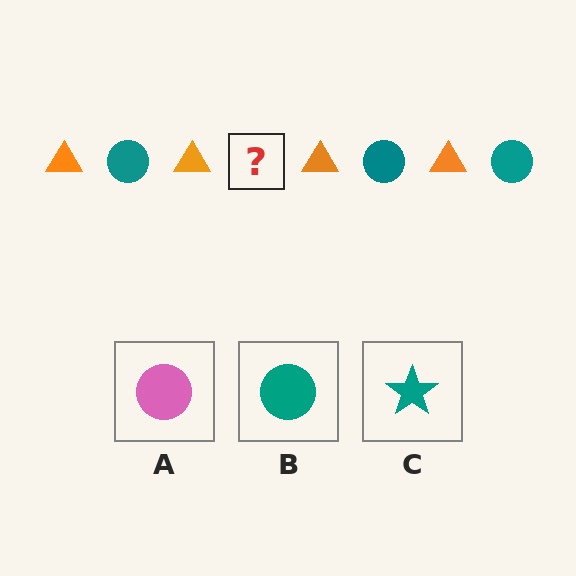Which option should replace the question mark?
Option B.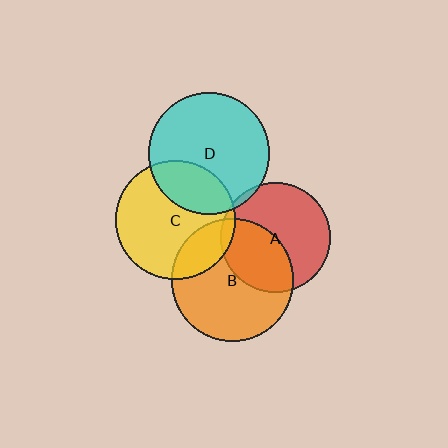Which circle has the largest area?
Circle B (orange).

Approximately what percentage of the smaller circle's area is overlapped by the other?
Approximately 40%.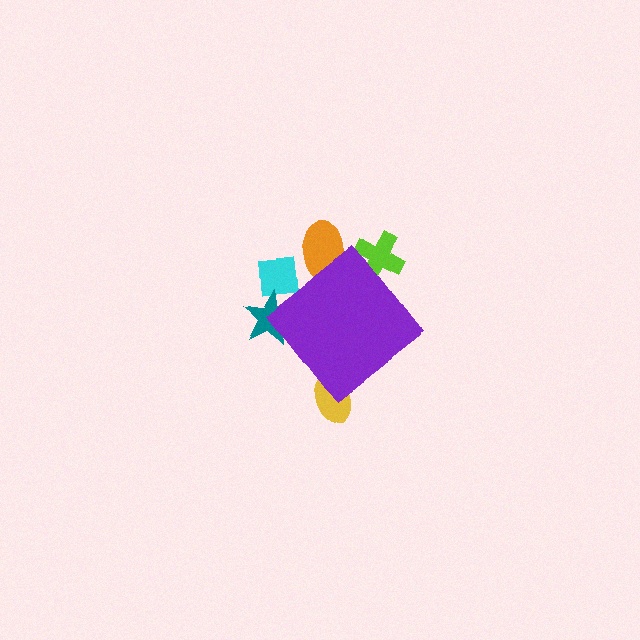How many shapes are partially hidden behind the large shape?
5 shapes are partially hidden.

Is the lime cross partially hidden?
Yes, the lime cross is partially hidden behind the purple diamond.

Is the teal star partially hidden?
Yes, the teal star is partially hidden behind the purple diamond.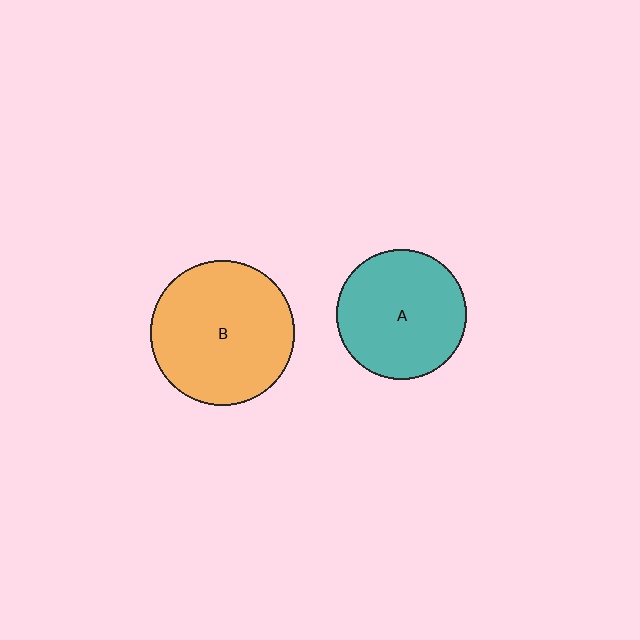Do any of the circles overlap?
No, none of the circles overlap.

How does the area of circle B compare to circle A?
Approximately 1.2 times.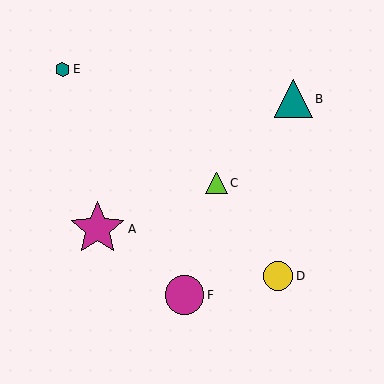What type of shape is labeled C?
Shape C is a lime triangle.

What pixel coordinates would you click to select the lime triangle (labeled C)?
Click at (216, 183) to select the lime triangle C.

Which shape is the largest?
The magenta star (labeled A) is the largest.